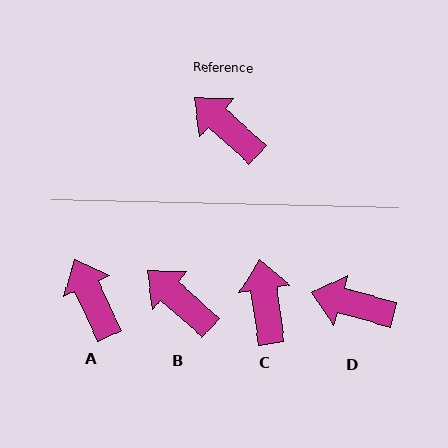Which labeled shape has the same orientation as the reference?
B.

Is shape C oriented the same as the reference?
No, it is off by about 40 degrees.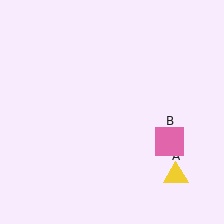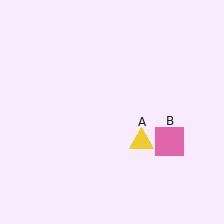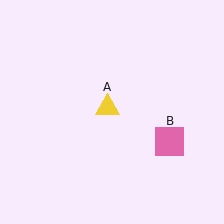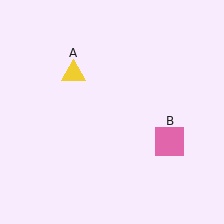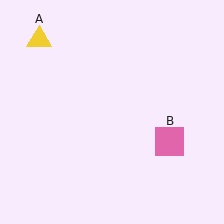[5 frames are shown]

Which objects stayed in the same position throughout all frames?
Pink square (object B) remained stationary.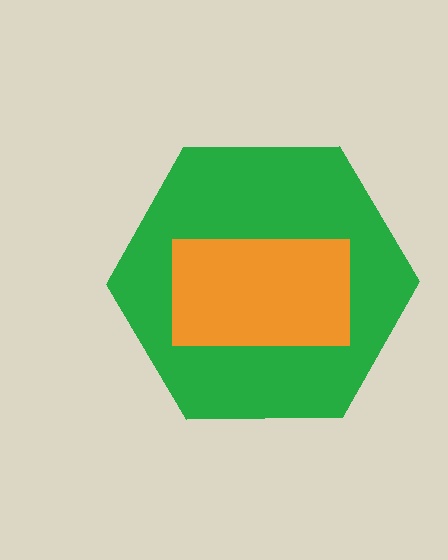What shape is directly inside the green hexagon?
The orange rectangle.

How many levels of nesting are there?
2.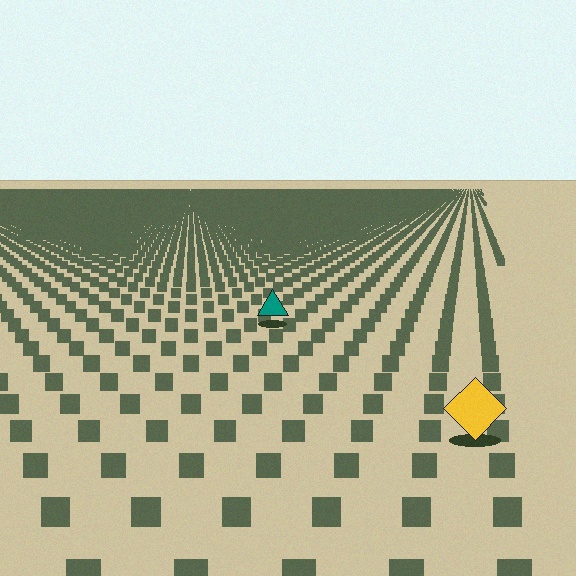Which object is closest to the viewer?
The yellow diamond is closest. The texture marks near it are larger and more spread out.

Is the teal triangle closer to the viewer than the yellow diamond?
No. The yellow diamond is closer — you can tell from the texture gradient: the ground texture is coarser near it.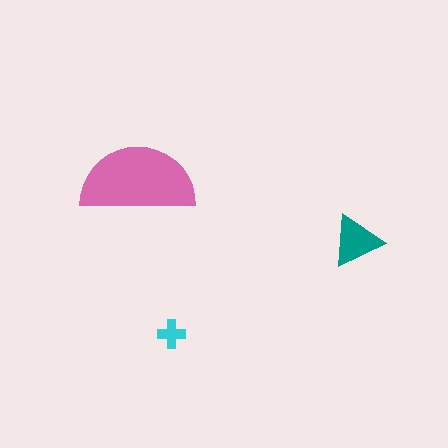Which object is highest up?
The pink semicircle is topmost.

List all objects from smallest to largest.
The cyan cross, the teal triangle, the pink semicircle.